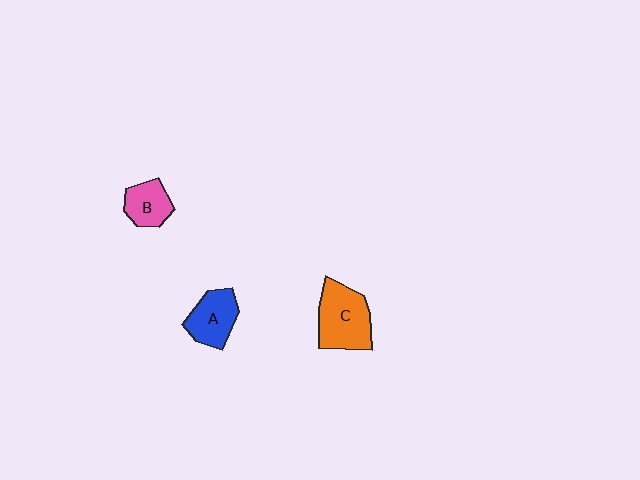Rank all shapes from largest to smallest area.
From largest to smallest: C (orange), A (blue), B (pink).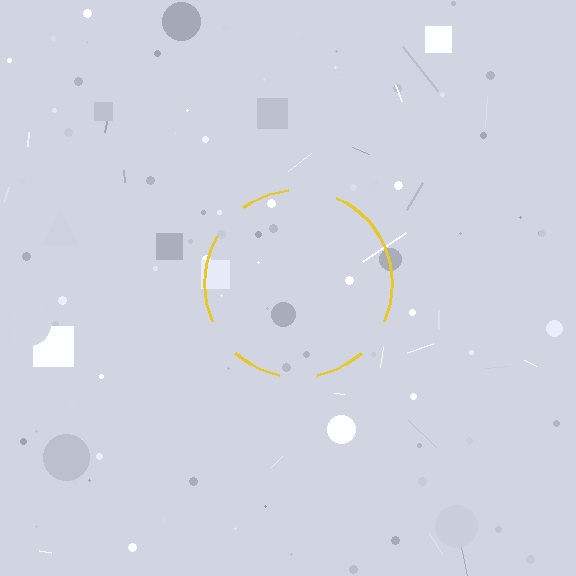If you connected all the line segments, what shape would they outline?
They would outline a circle.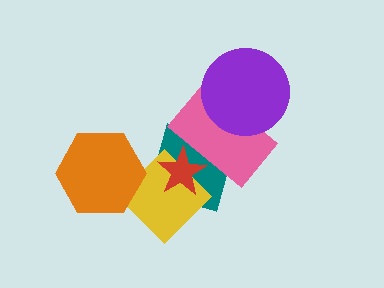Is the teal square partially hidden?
Yes, it is partially covered by another shape.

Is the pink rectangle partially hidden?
Yes, it is partially covered by another shape.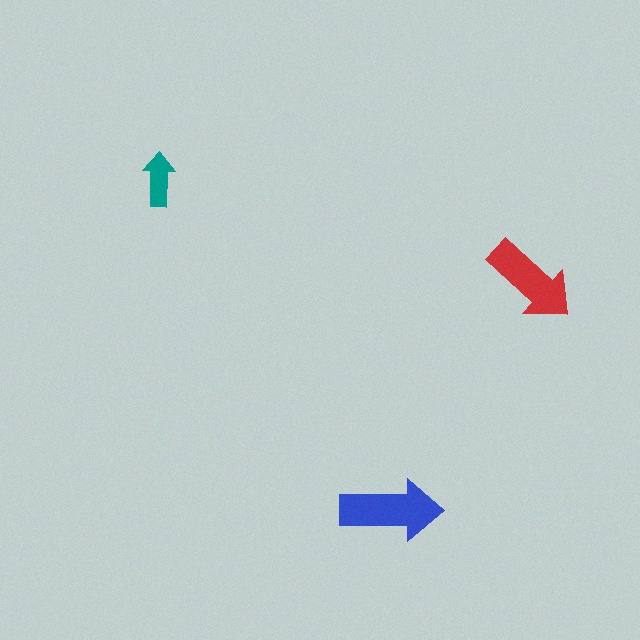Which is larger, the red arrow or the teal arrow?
The red one.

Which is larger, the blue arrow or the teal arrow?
The blue one.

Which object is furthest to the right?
The red arrow is rightmost.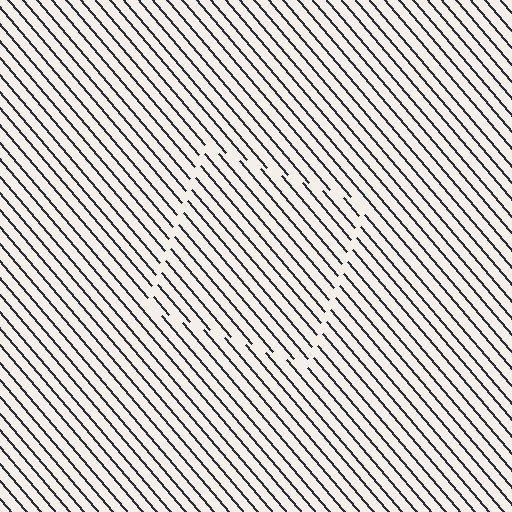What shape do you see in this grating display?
An illusory square. The interior of the shape contains the same grating, shifted by half a period — the contour is defined by the phase discontinuity where line-ends from the inner and outer gratings abut.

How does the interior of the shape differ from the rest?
The interior of the shape contains the same grating, shifted by half a period — the contour is defined by the phase discontinuity where line-ends from the inner and outer gratings abut.